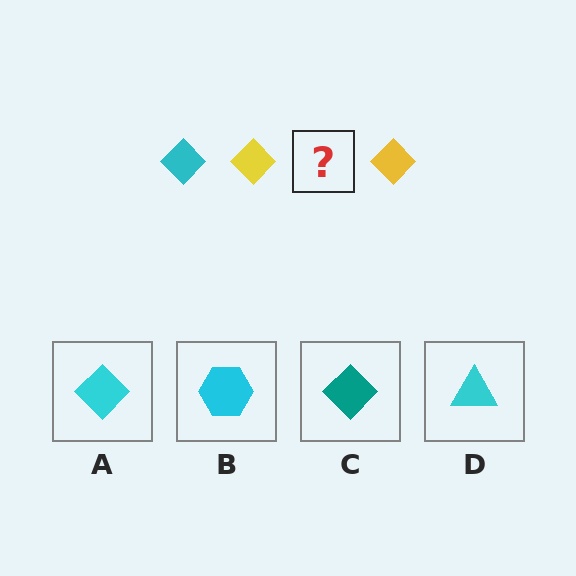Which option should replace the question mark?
Option A.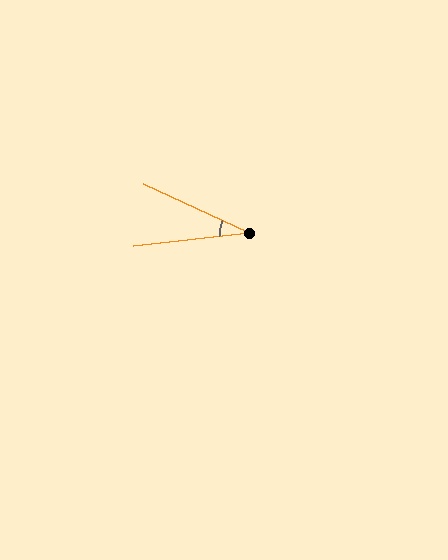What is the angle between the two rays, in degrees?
Approximately 31 degrees.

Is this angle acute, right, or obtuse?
It is acute.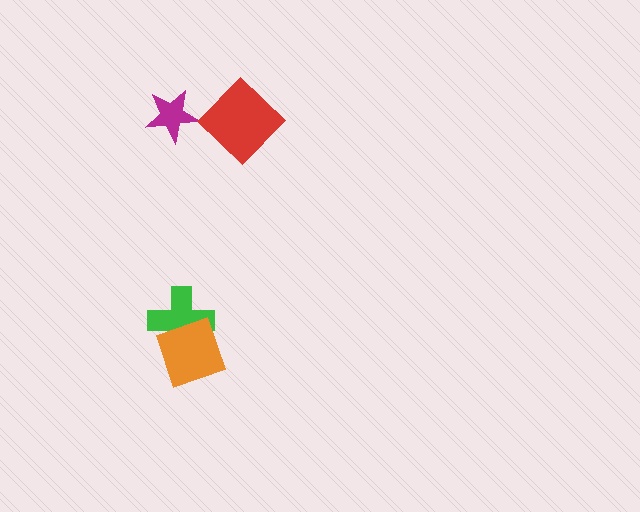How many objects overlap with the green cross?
1 object overlaps with the green cross.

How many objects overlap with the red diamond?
0 objects overlap with the red diamond.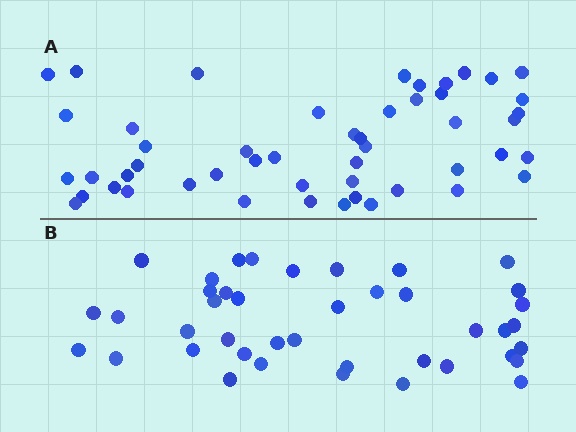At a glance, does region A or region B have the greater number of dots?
Region A (the top region) has more dots.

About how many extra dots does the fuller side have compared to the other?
Region A has roughly 8 or so more dots than region B.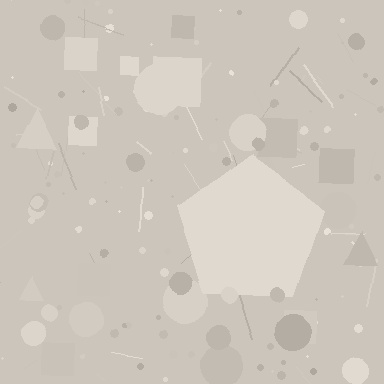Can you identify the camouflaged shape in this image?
The camouflaged shape is a pentagon.